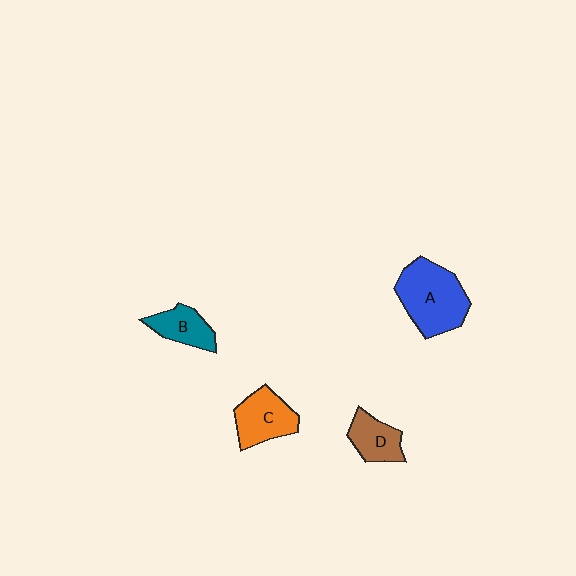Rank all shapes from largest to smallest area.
From largest to smallest: A (blue), C (orange), D (brown), B (teal).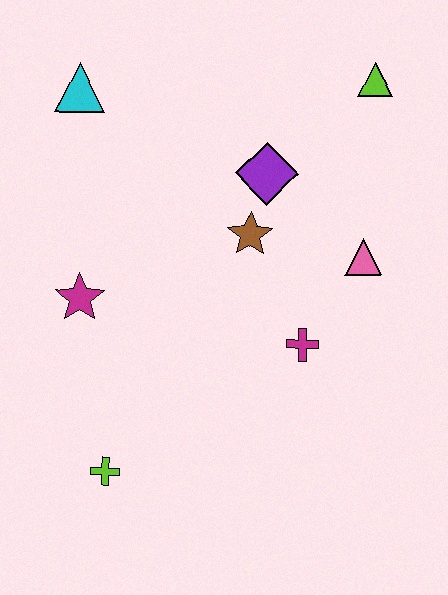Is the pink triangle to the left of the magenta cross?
No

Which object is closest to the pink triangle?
The magenta cross is closest to the pink triangle.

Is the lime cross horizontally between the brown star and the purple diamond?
No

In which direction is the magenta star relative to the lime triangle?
The magenta star is to the left of the lime triangle.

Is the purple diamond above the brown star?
Yes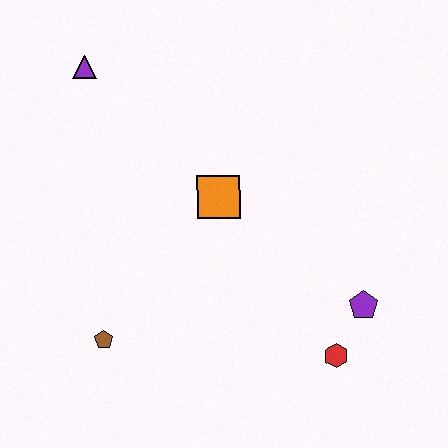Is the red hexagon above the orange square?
No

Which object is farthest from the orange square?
The red hexagon is farthest from the orange square.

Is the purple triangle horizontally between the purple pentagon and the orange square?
No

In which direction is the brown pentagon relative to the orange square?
The brown pentagon is below the orange square.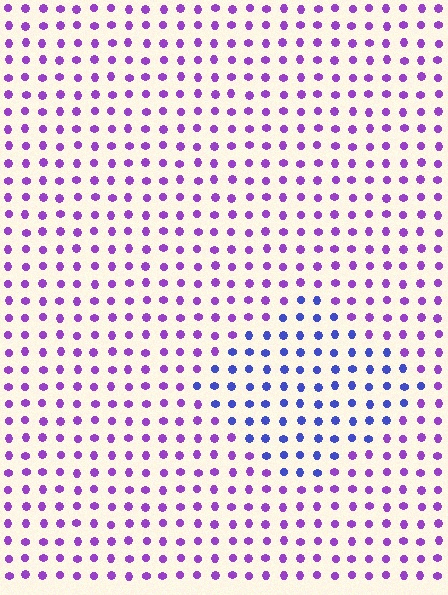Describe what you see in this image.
The image is filled with small purple elements in a uniform arrangement. A diamond-shaped region is visible where the elements are tinted to a slightly different hue, forming a subtle color boundary.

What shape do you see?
I see a diamond.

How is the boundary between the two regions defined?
The boundary is defined purely by a slight shift in hue (about 44 degrees). Spacing, size, and orientation are identical on both sides.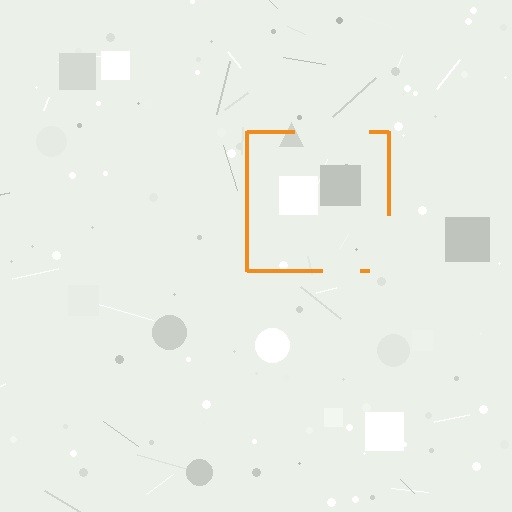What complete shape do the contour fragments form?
The contour fragments form a square.